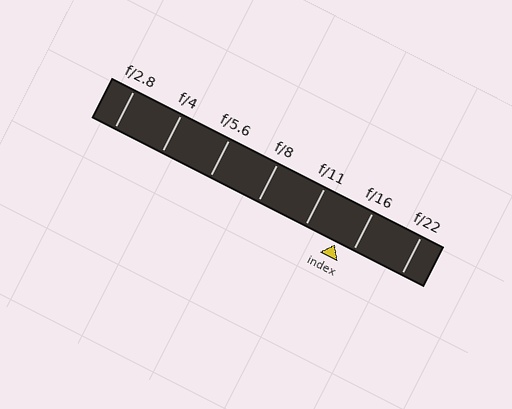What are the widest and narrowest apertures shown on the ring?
The widest aperture shown is f/2.8 and the narrowest is f/22.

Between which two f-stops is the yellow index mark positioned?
The index mark is between f/11 and f/16.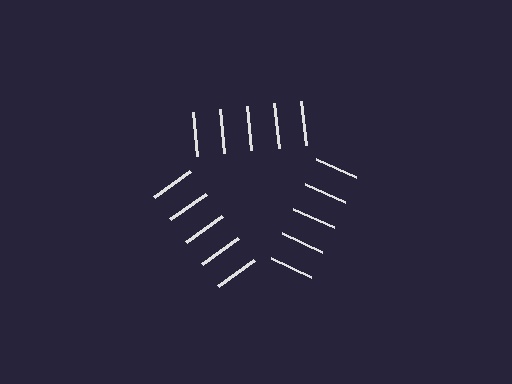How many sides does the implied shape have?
3 sides — the line-ends trace a triangle.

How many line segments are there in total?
15 — 5 along each of the 3 edges.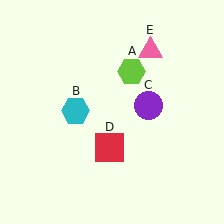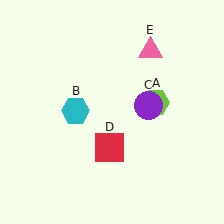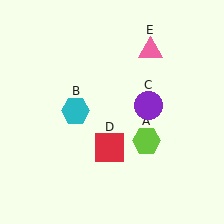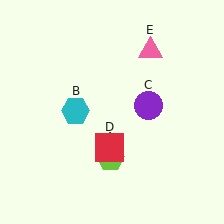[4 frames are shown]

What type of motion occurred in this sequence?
The lime hexagon (object A) rotated clockwise around the center of the scene.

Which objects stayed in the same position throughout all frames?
Cyan hexagon (object B) and purple circle (object C) and red square (object D) and pink triangle (object E) remained stationary.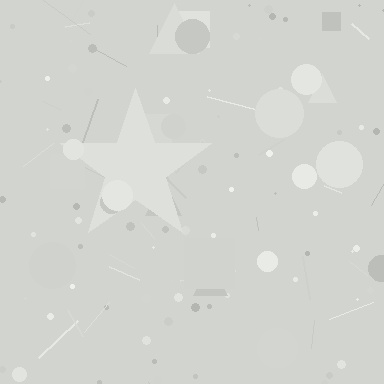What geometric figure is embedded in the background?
A star is embedded in the background.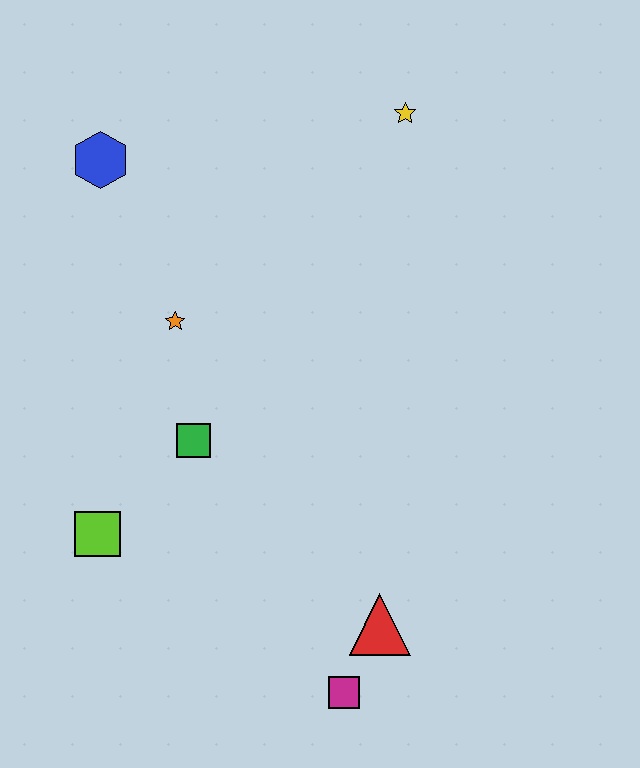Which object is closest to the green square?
The orange star is closest to the green square.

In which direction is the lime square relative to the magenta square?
The lime square is to the left of the magenta square.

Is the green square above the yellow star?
No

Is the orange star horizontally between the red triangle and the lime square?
Yes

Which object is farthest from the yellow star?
The magenta square is farthest from the yellow star.